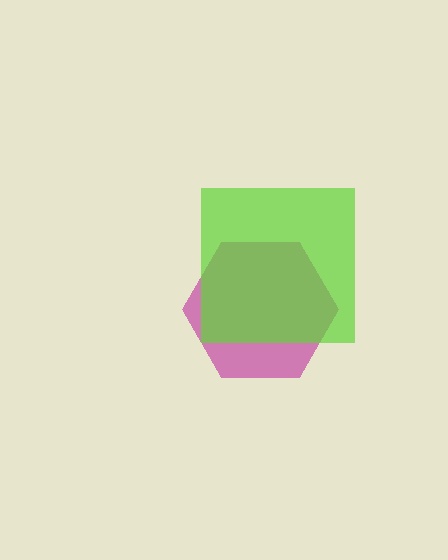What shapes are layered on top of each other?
The layered shapes are: a magenta hexagon, a lime square.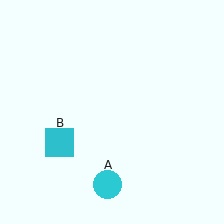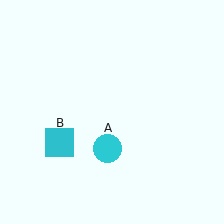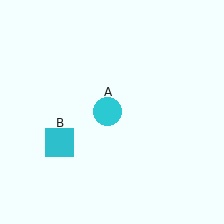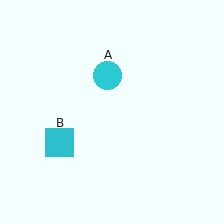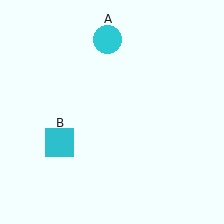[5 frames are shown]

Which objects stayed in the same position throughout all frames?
Cyan square (object B) remained stationary.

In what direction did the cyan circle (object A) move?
The cyan circle (object A) moved up.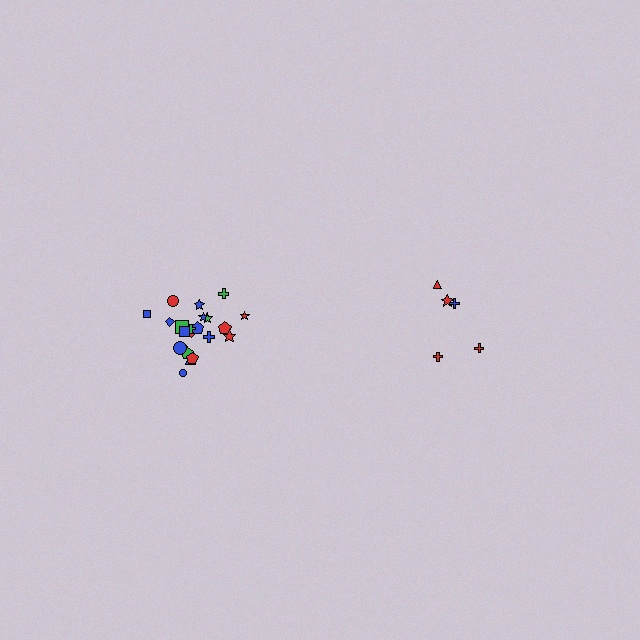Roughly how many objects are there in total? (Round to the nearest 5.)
Roughly 25 objects in total.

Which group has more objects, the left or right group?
The left group.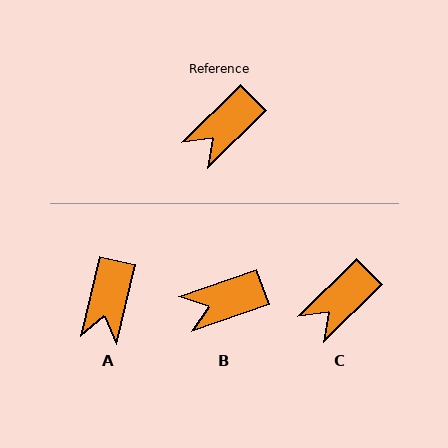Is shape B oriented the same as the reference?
No, it is off by about 25 degrees.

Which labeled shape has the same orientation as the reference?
C.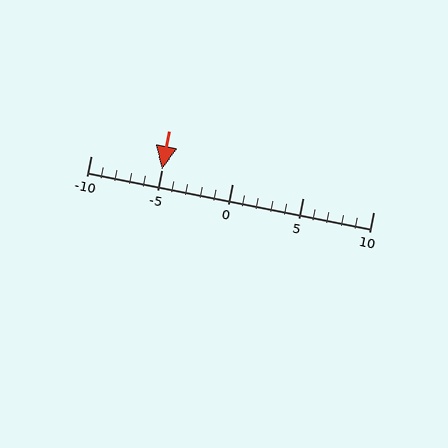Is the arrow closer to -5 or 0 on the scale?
The arrow is closer to -5.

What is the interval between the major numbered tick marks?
The major tick marks are spaced 5 units apart.